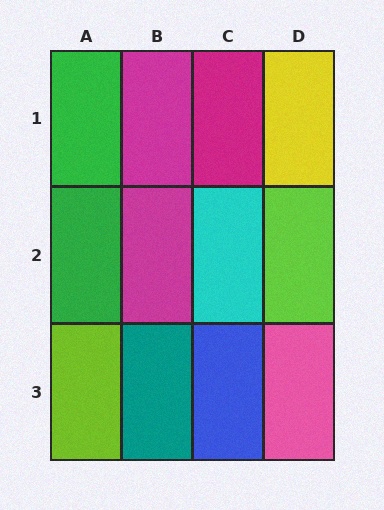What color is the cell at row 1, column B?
Magenta.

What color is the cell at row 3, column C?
Blue.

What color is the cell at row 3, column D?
Pink.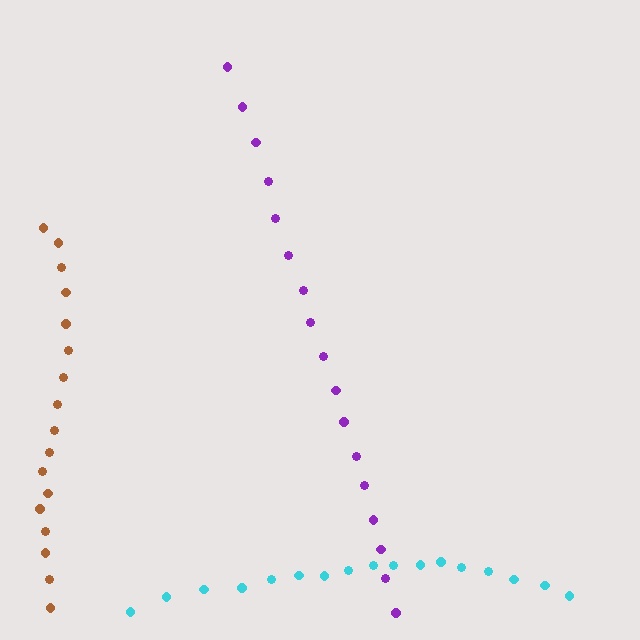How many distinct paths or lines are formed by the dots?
There are 3 distinct paths.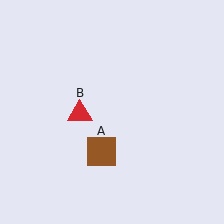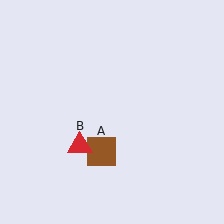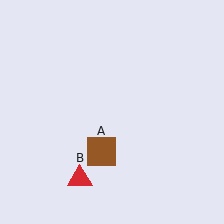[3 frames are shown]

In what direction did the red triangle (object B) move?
The red triangle (object B) moved down.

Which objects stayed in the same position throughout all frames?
Brown square (object A) remained stationary.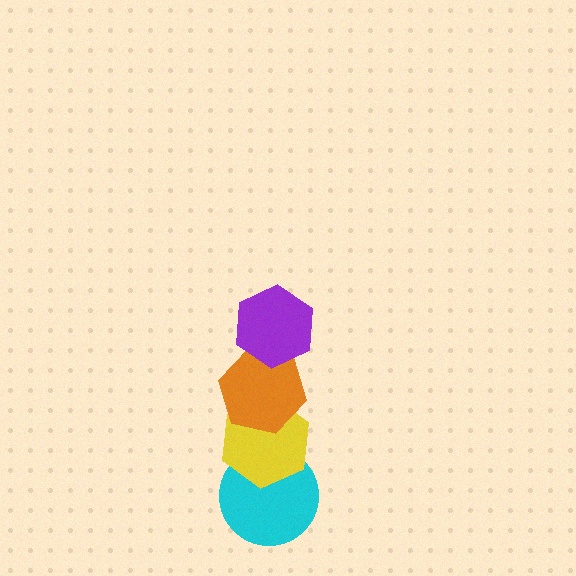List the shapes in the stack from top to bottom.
From top to bottom: the purple hexagon, the orange hexagon, the yellow hexagon, the cyan circle.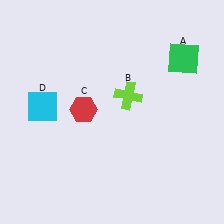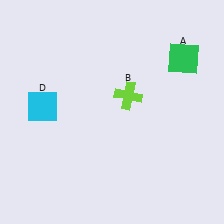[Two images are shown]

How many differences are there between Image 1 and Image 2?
There is 1 difference between the two images.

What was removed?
The red hexagon (C) was removed in Image 2.